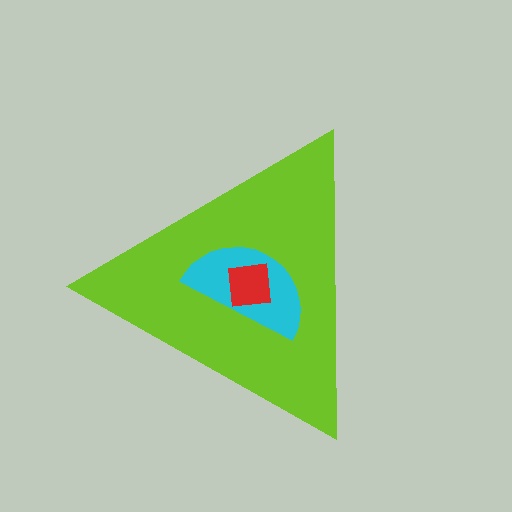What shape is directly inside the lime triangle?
The cyan semicircle.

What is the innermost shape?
The red square.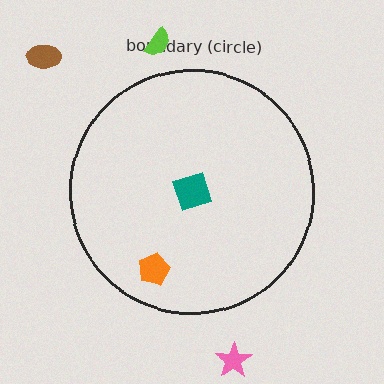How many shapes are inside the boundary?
2 inside, 3 outside.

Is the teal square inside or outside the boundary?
Inside.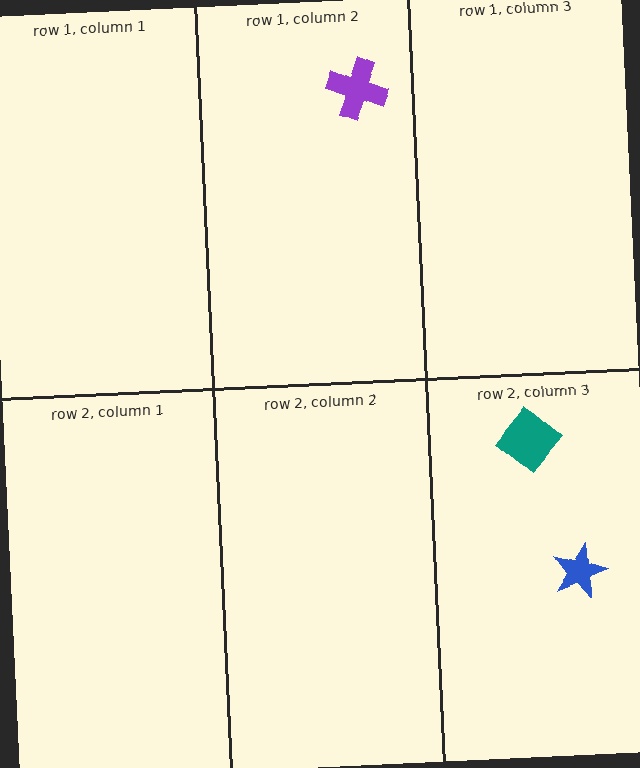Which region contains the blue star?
The row 2, column 3 region.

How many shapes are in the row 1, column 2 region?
1.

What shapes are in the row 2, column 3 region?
The blue star, the teal diamond.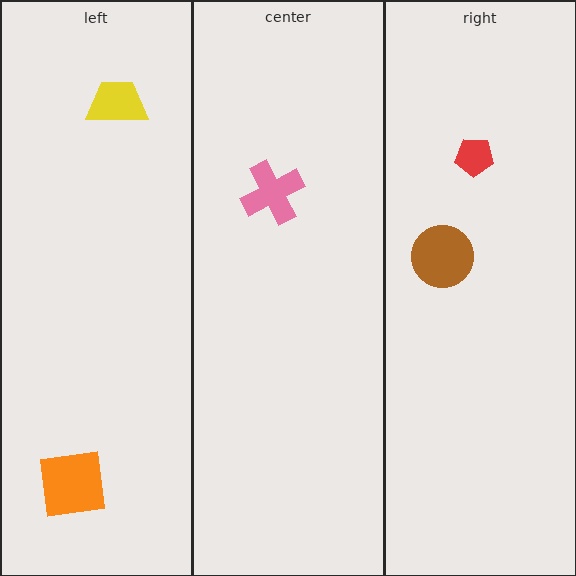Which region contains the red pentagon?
The right region.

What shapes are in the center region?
The pink cross.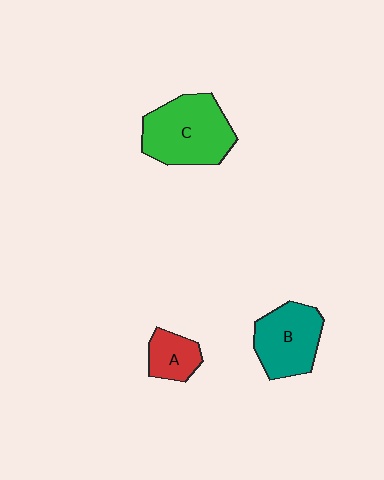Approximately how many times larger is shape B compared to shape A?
Approximately 1.9 times.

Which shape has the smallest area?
Shape A (red).